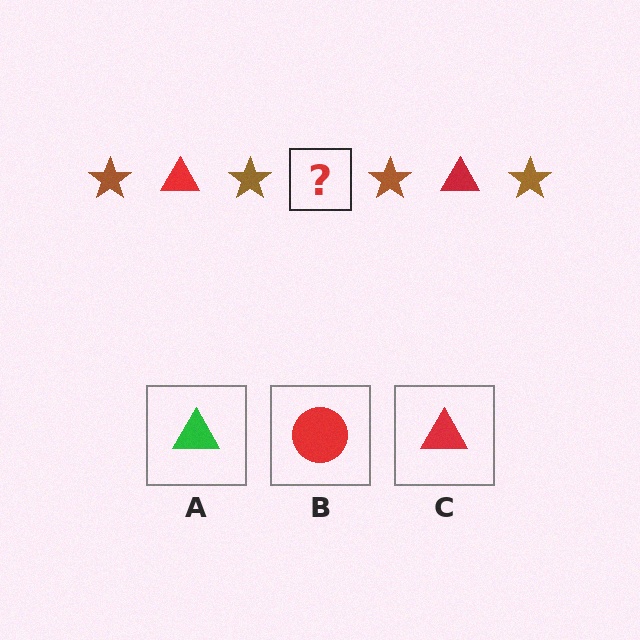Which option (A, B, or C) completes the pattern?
C.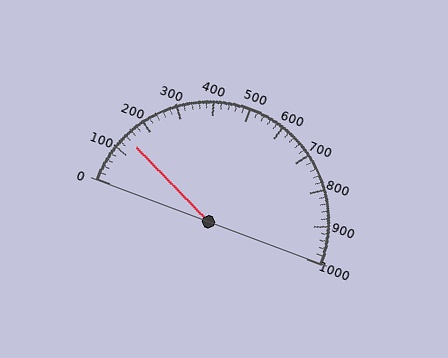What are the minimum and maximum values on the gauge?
The gauge ranges from 0 to 1000.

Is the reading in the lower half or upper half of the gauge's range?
The reading is in the lower half of the range (0 to 1000).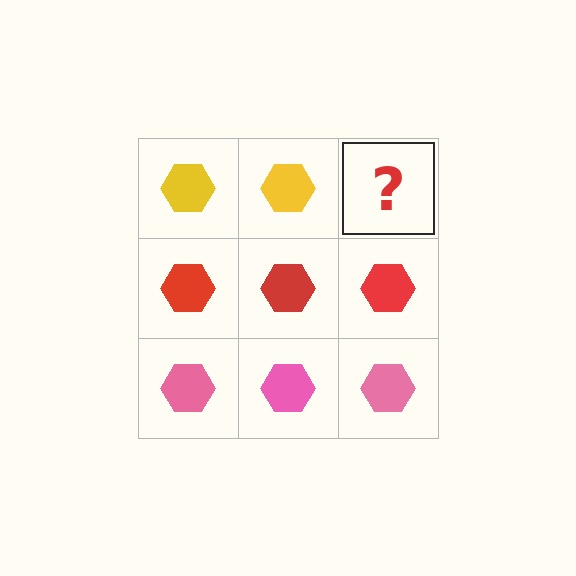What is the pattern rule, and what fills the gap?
The rule is that each row has a consistent color. The gap should be filled with a yellow hexagon.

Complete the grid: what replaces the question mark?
The question mark should be replaced with a yellow hexagon.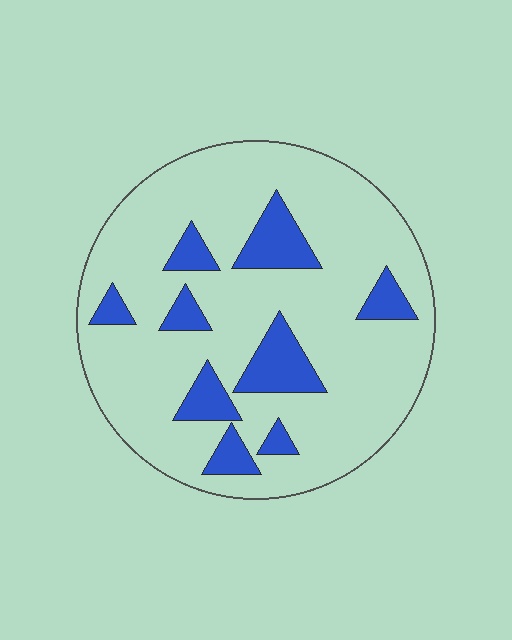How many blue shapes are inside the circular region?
9.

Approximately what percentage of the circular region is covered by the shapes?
Approximately 20%.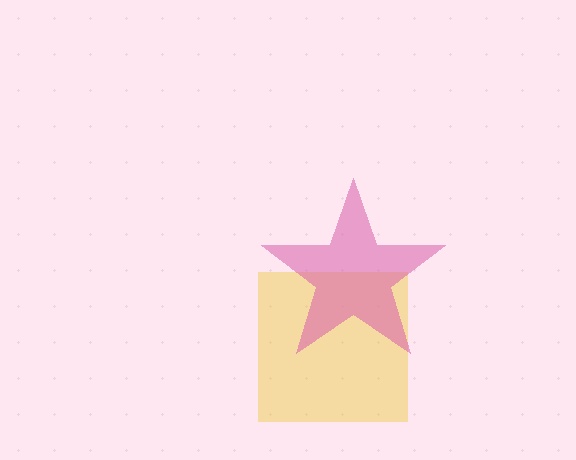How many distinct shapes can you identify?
There are 2 distinct shapes: a yellow square, a pink star.